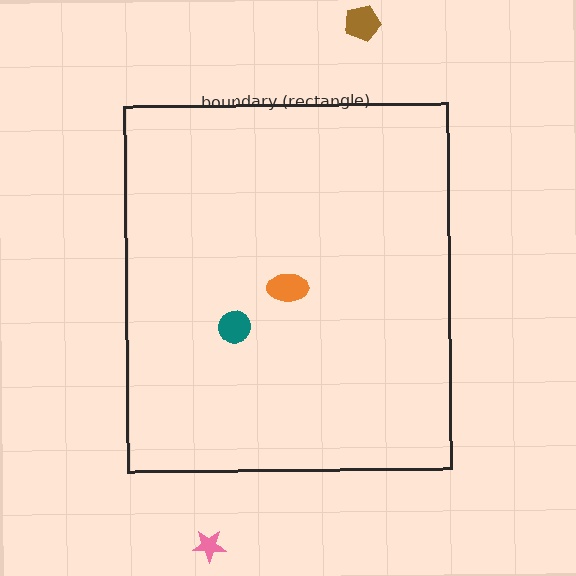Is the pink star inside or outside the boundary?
Outside.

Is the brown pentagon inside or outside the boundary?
Outside.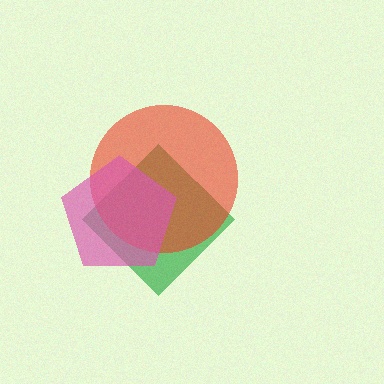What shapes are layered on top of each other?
The layered shapes are: a green diamond, a red circle, a pink pentagon.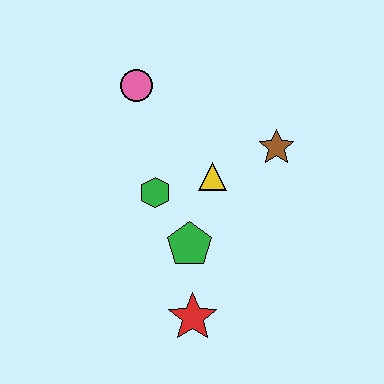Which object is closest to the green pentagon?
The green hexagon is closest to the green pentagon.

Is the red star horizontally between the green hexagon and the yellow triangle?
Yes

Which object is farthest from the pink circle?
The red star is farthest from the pink circle.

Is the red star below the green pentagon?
Yes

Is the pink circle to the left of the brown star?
Yes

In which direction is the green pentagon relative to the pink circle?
The green pentagon is below the pink circle.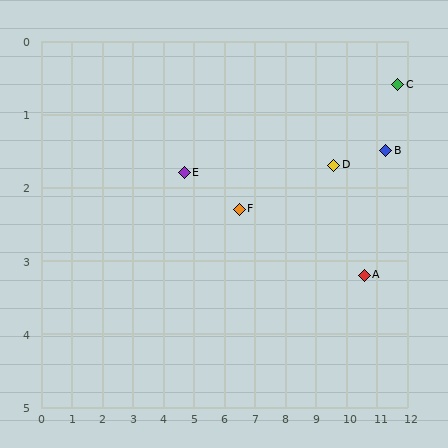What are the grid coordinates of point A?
Point A is at approximately (10.6, 3.2).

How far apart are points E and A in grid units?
Points E and A are about 6.1 grid units apart.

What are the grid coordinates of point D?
Point D is at approximately (9.6, 1.7).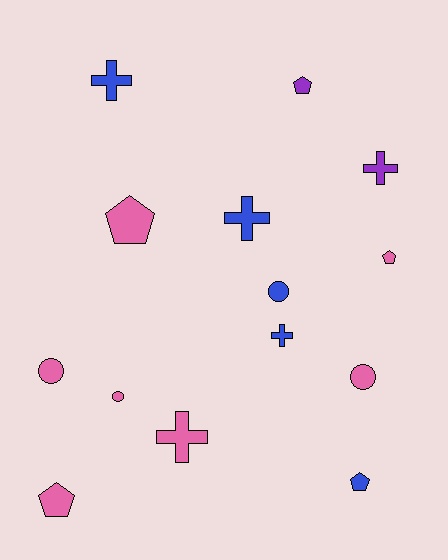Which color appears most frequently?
Pink, with 7 objects.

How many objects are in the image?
There are 14 objects.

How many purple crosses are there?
There is 1 purple cross.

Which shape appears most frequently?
Pentagon, with 5 objects.